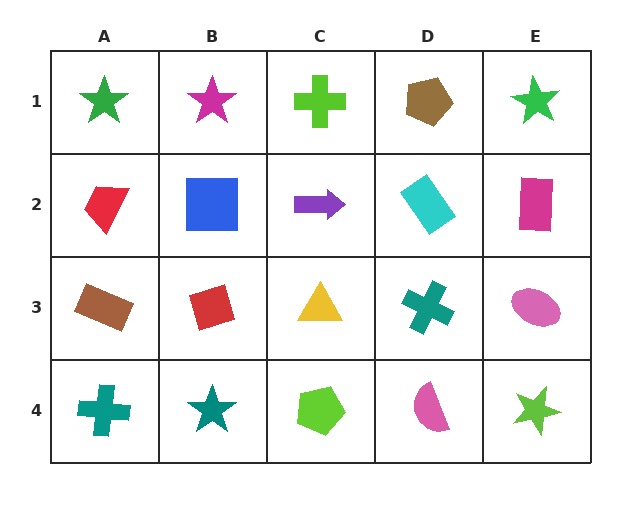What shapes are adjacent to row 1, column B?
A blue square (row 2, column B), a green star (row 1, column A), a lime cross (row 1, column C).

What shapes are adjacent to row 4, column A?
A brown rectangle (row 3, column A), a teal star (row 4, column B).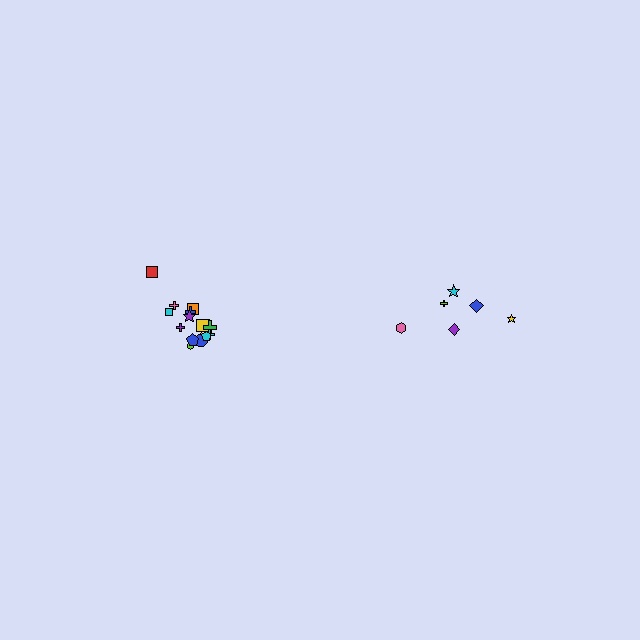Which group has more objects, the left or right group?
The left group.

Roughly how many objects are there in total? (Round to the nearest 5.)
Roughly 20 objects in total.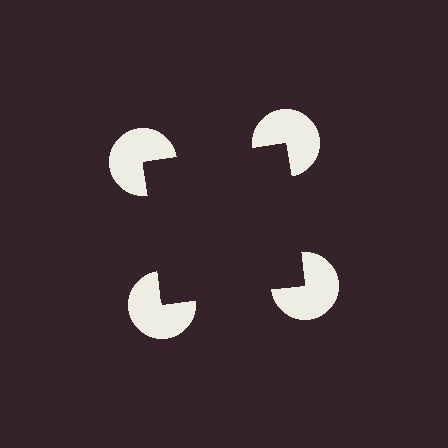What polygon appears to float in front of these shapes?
An illusory square — its edges are inferred from the aligned wedge cuts in the pac-man discs, not physically drawn.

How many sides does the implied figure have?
4 sides.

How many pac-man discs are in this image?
There are 4 — one at each vertex of the illusory square.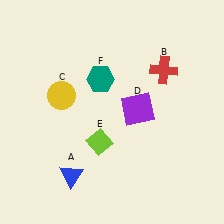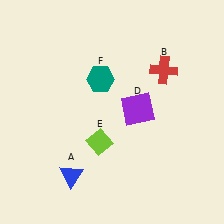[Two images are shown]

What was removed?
The yellow circle (C) was removed in Image 2.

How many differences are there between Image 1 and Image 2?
There is 1 difference between the two images.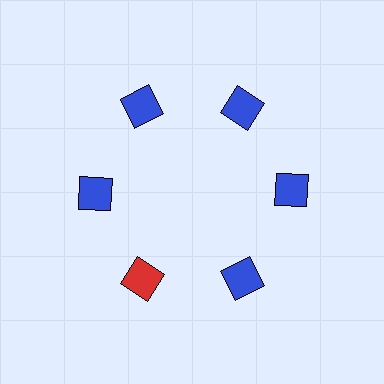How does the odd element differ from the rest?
It has a different color: red instead of blue.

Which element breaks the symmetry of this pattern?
The red diamond at roughly the 7 o'clock position breaks the symmetry. All other shapes are blue diamonds.